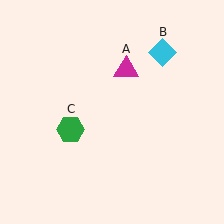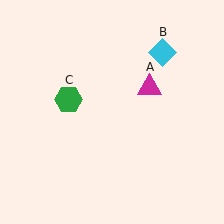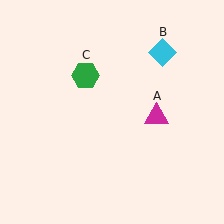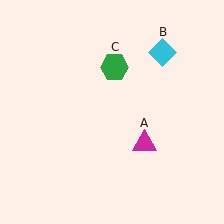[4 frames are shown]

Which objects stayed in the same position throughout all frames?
Cyan diamond (object B) remained stationary.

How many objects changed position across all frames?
2 objects changed position: magenta triangle (object A), green hexagon (object C).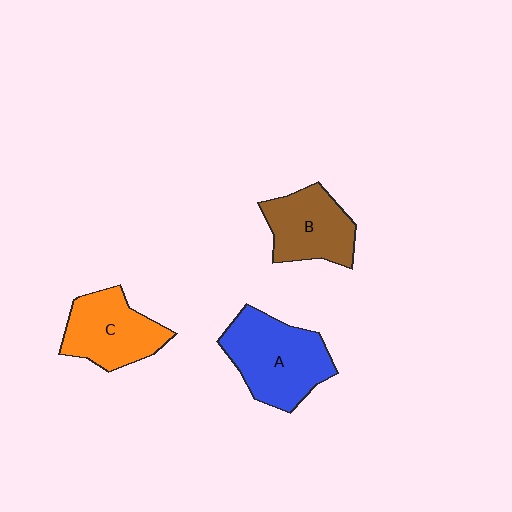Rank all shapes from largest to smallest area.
From largest to smallest: A (blue), C (orange), B (brown).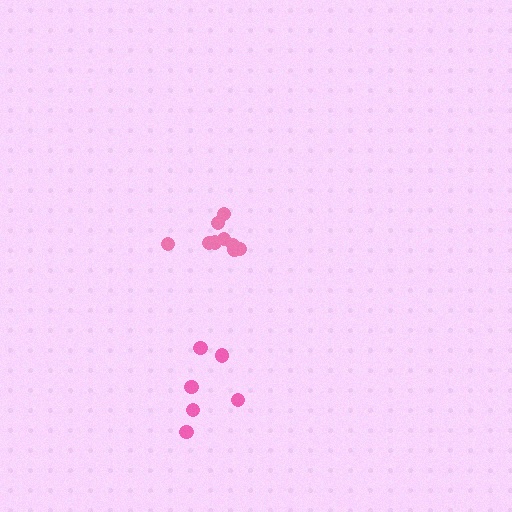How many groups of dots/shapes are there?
There are 2 groups.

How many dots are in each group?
Group 1: 6 dots, Group 2: 9 dots (15 total).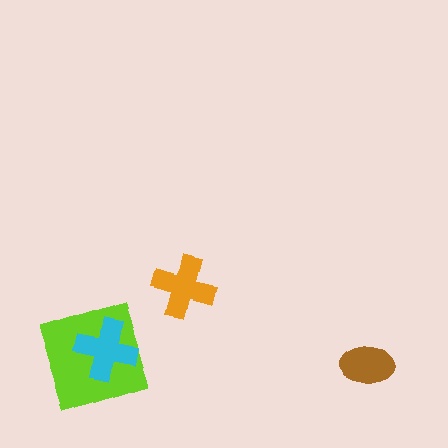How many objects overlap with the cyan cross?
1 object overlaps with the cyan cross.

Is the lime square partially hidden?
Yes, it is partially covered by another shape.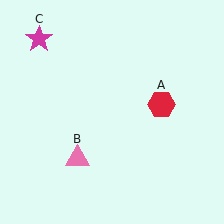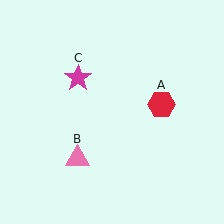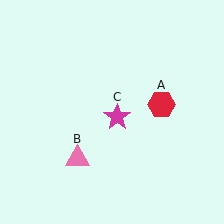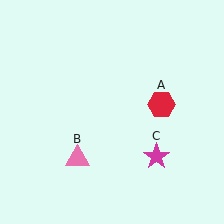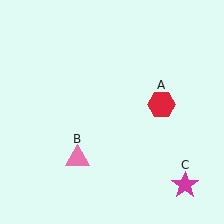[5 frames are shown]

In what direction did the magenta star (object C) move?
The magenta star (object C) moved down and to the right.